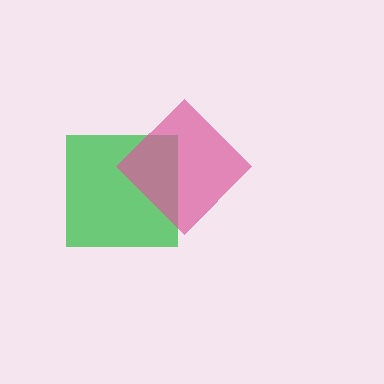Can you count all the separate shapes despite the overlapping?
Yes, there are 2 separate shapes.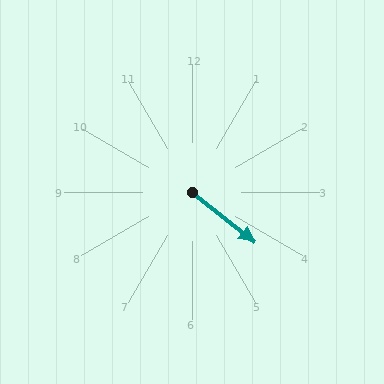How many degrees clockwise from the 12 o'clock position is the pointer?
Approximately 129 degrees.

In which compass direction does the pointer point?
Southeast.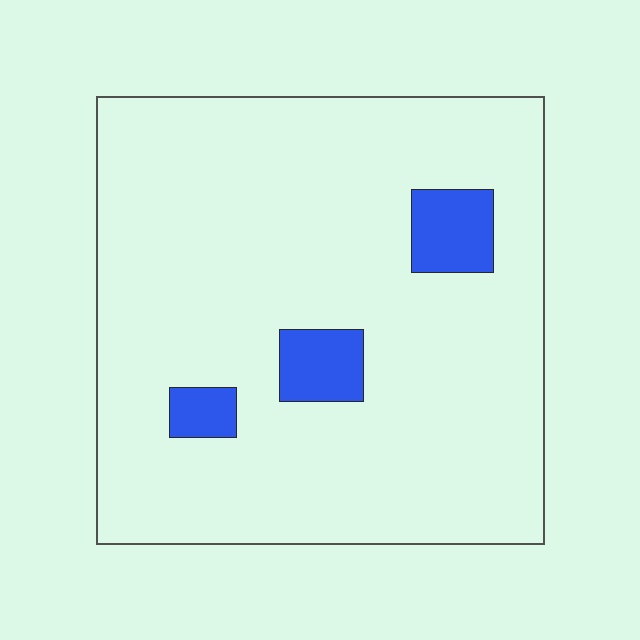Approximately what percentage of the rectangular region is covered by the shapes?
Approximately 10%.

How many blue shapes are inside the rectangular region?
3.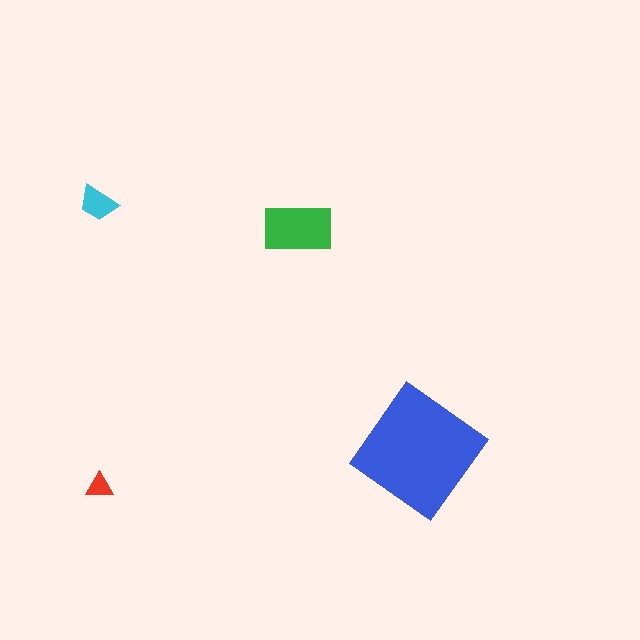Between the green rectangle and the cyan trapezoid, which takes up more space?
The green rectangle.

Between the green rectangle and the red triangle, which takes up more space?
The green rectangle.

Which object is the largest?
The blue diamond.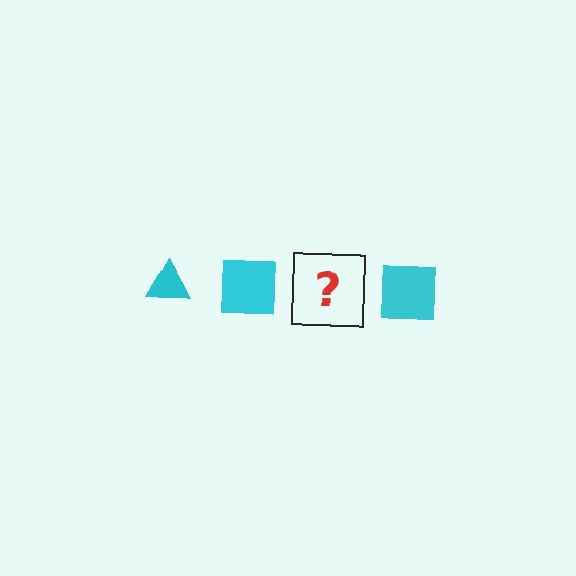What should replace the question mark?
The question mark should be replaced with a cyan triangle.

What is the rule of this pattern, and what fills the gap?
The rule is that the pattern cycles through triangle, square shapes in cyan. The gap should be filled with a cyan triangle.